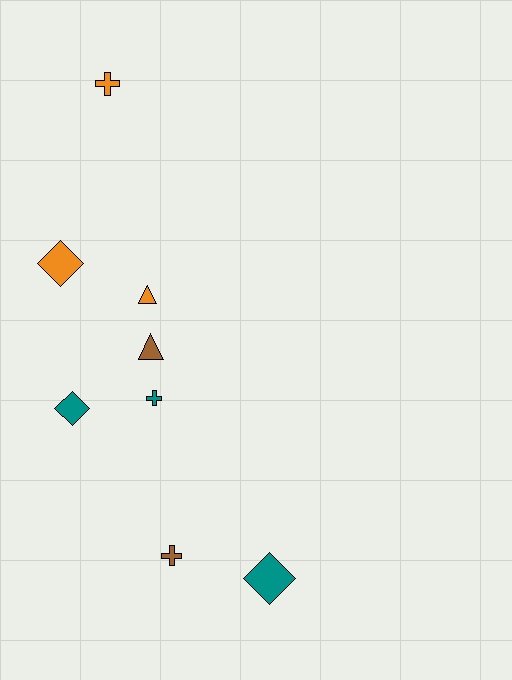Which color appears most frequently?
Teal, with 3 objects.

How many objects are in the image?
There are 8 objects.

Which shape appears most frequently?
Cross, with 3 objects.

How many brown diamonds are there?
There are no brown diamonds.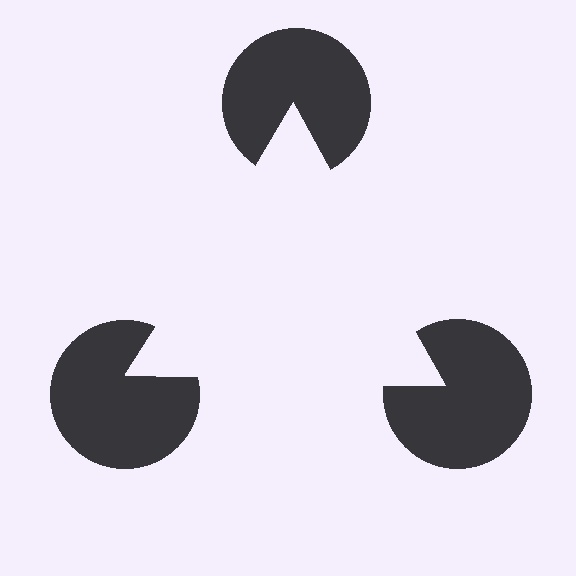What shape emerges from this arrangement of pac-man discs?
An illusory triangle — its edges are inferred from the aligned wedge cuts in the pac-man discs, not physically drawn.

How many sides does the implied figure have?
3 sides.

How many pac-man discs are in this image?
There are 3 — one at each vertex of the illusory triangle.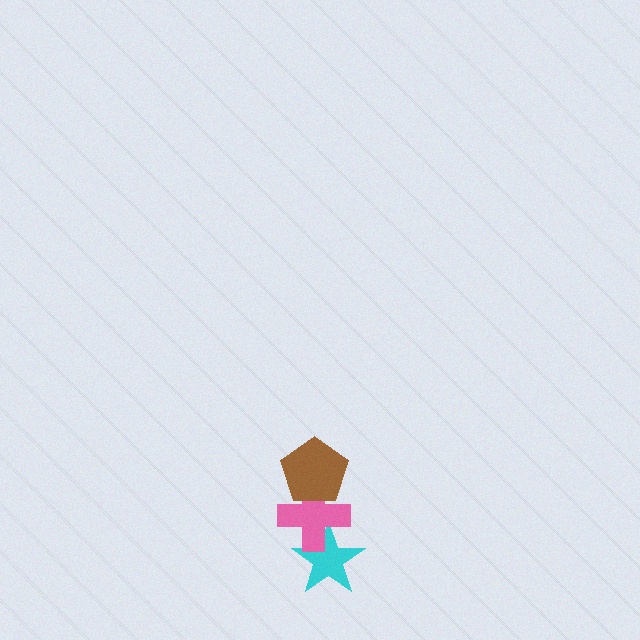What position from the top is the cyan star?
The cyan star is 3rd from the top.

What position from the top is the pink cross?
The pink cross is 2nd from the top.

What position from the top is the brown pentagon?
The brown pentagon is 1st from the top.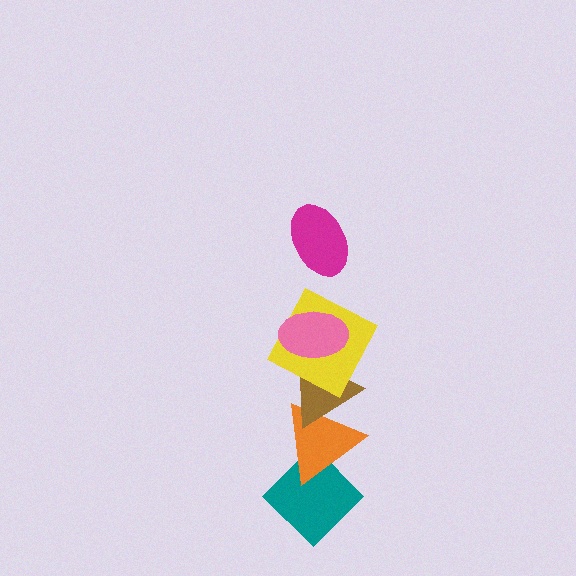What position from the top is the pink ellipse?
The pink ellipse is 2nd from the top.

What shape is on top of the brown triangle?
The yellow square is on top of the brown triangle.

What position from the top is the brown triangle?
The brown triangle is 4th from the top.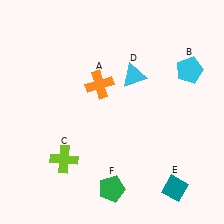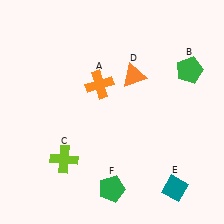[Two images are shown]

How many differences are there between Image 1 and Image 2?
There are 2 differences between the two images.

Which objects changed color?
B changed from cyan to green. D changed from cyan to orange.